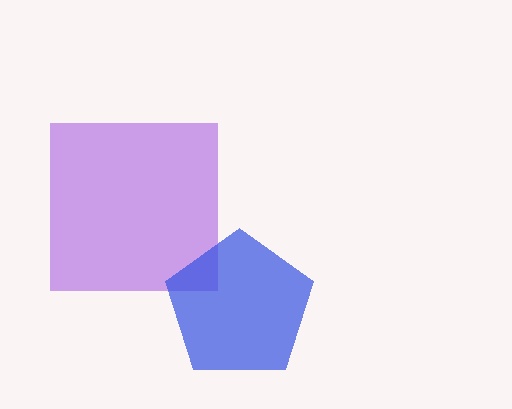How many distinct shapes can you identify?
There are 2 distinct shapes: a purple square, a blue pentagon.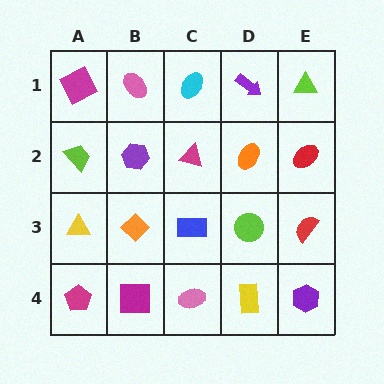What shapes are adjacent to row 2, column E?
A lime triangle (row 1, column E), a red semicircle (row 3, column E), an orange ellipse (row 2, column D).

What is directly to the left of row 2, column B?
A lime trapezoid.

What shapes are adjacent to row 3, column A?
A lime trapezoid (row 2, column A), a magenta pentagon (row 4, column A), an orange diamond (row 3, column B).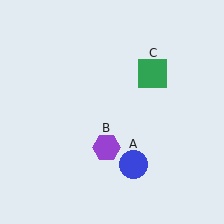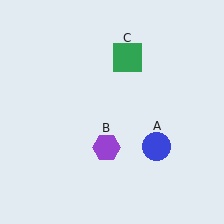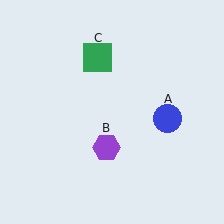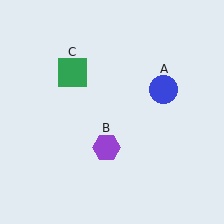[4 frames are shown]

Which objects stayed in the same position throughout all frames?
Purple hexagon (object B) remained stationary.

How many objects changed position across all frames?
2 objects changed position: blue circle (object A), green square (object C).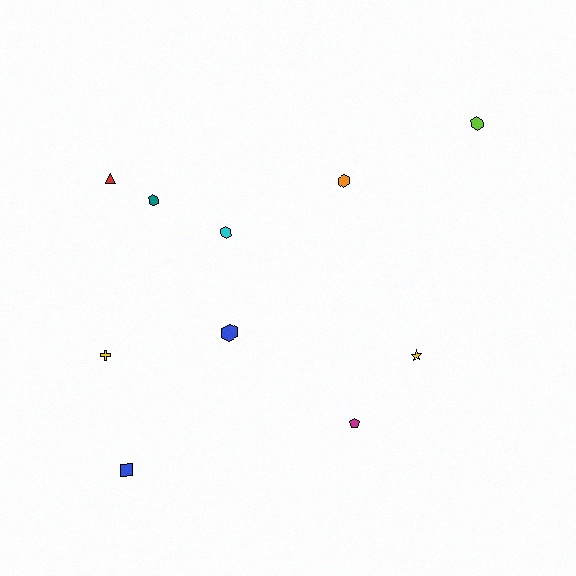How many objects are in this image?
There are 10 objects.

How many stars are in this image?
There is 1 star.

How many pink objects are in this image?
There are no pink objects.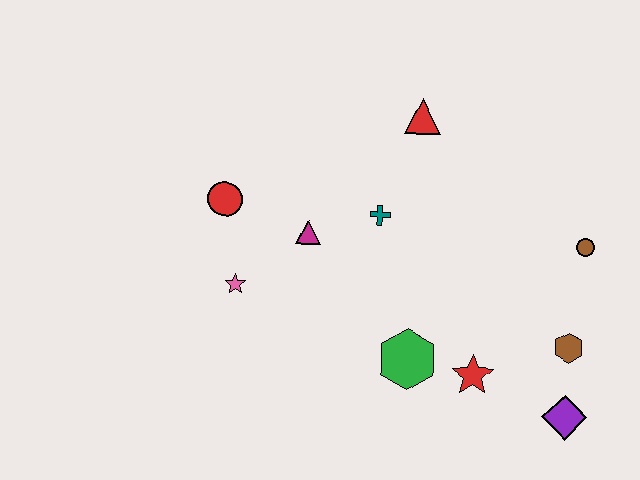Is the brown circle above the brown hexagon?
Yes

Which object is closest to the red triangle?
The teal cross is closest to the red triangle.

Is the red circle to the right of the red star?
No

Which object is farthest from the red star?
The red circle is farthest from the red star.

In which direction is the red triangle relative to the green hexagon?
The red triangle is above the green hexagon.